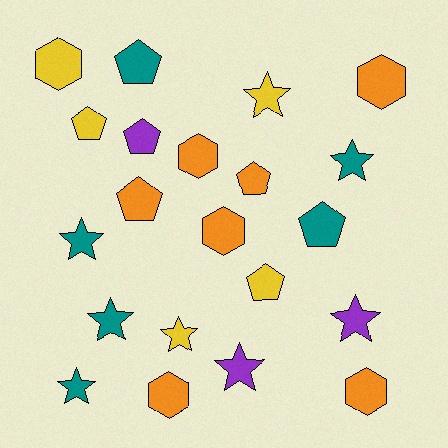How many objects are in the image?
There are 21 objects.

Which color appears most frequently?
Orange, with 7 objects.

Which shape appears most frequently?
Star, with 8 objects.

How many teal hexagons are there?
There are no teal hexagons.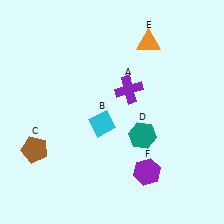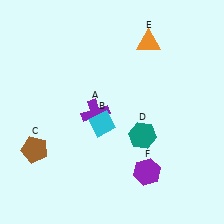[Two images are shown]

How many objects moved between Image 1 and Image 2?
1 object moved between the two images.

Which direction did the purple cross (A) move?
The purple cross (A) moved left.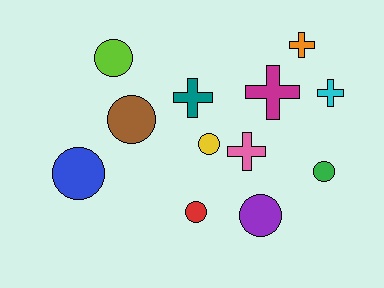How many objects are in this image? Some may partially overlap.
There are 12 objects.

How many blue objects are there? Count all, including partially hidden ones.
There is 1 blue object.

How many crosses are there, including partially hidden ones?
There are 5 crosses.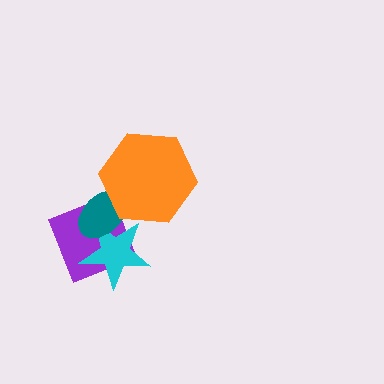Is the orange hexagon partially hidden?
No, no other shape covers it.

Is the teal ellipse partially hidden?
Yes, it is partially covered by another shape.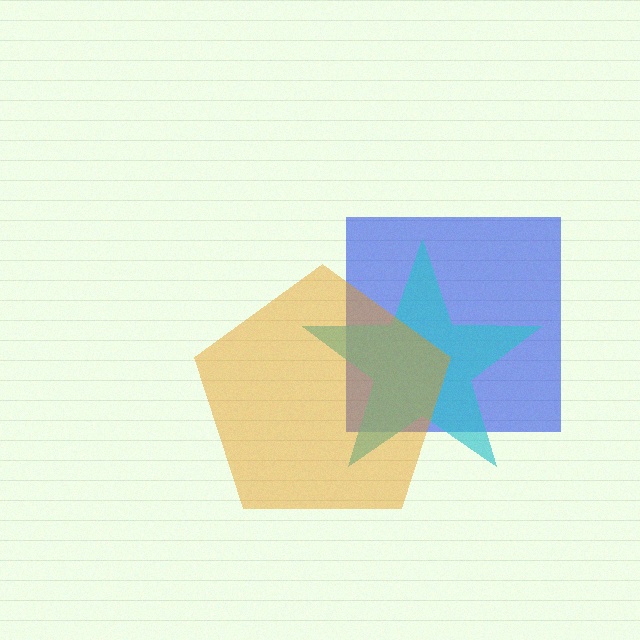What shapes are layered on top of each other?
The layered shapes are: a blue square, a cyan star, an orange pentagon.